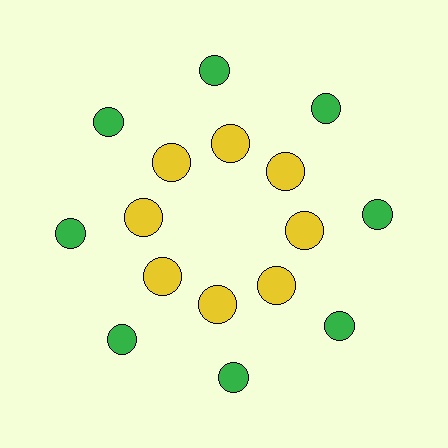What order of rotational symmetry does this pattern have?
This pattern has 8-fold rotational symmetry.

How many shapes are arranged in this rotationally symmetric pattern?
There are 16 shapes, arranged in 8 groups of 2.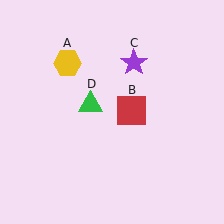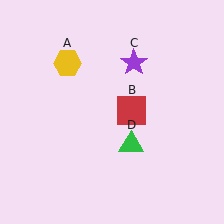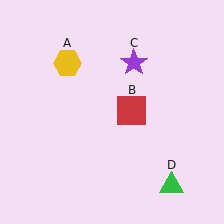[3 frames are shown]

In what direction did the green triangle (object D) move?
The green triangle (object D) moved down and to the right.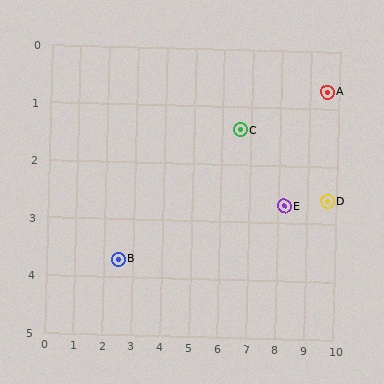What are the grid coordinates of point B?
Point B is at approximately (2.5, 3.7).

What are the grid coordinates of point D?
Point D is at approximately (9.7, 2.6).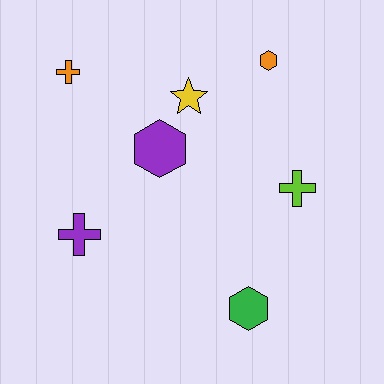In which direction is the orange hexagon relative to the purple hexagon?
The orange hexagon is to the right of the purple hexagon.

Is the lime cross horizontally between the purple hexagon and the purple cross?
No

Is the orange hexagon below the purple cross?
No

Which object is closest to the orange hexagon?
The yellow star is closest to the orange hexagon.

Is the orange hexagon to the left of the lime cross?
Yes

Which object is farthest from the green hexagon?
The orange cross is farthest from the green hexagon.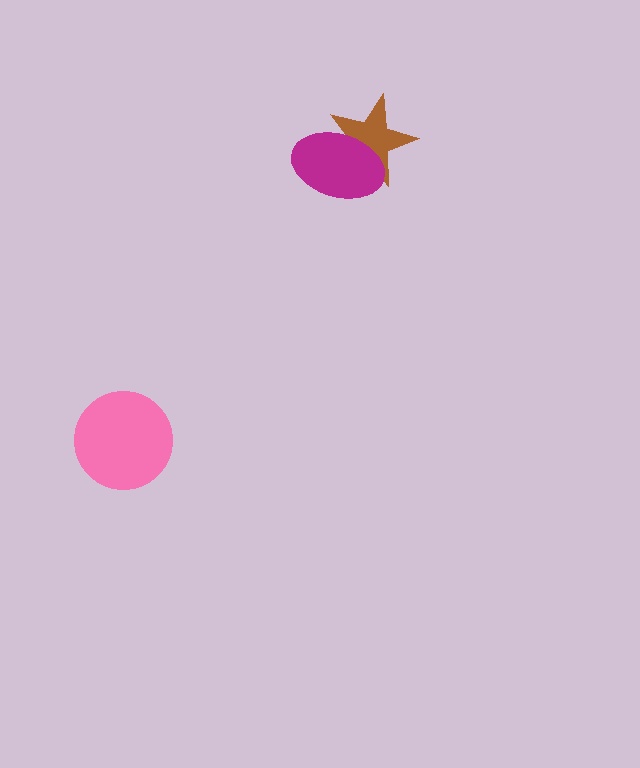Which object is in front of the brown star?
The magenta ellipse is in front of the brown star.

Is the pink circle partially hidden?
No, no other shape covers it.